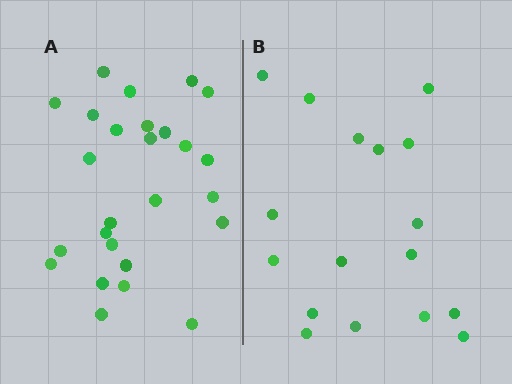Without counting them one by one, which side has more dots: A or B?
Region A (the left region) has more dots.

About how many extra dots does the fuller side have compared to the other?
Region A has roughly 8 or so more dots than region B.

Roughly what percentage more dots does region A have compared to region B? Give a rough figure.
About 55% more.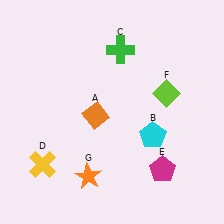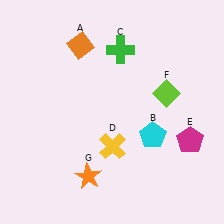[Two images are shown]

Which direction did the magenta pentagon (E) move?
The magenta pentagon (E) moved up.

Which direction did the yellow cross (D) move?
The yellow cross (D) moved right.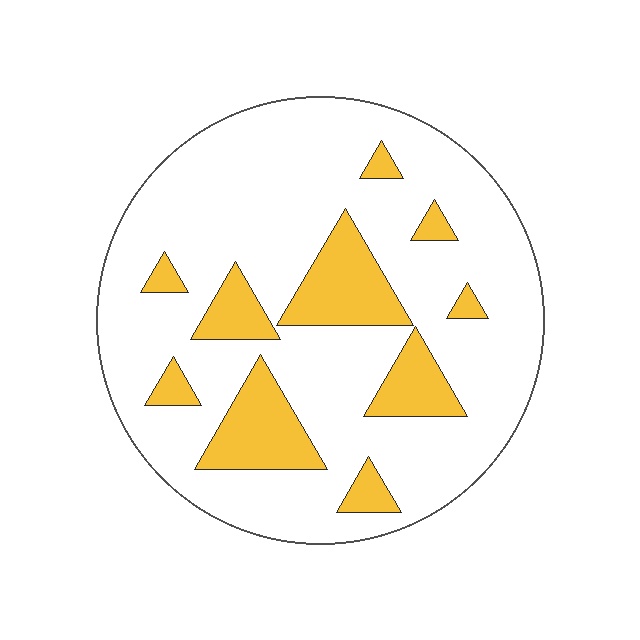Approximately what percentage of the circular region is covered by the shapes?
Approximately 20%.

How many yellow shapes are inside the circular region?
10.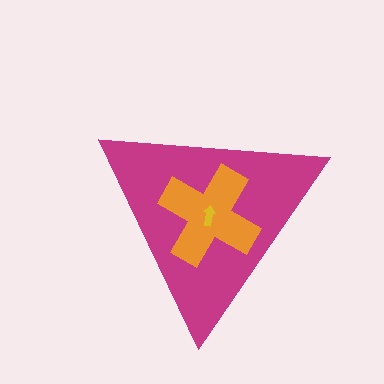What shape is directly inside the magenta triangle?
The orange cross.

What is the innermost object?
The yellow arrow.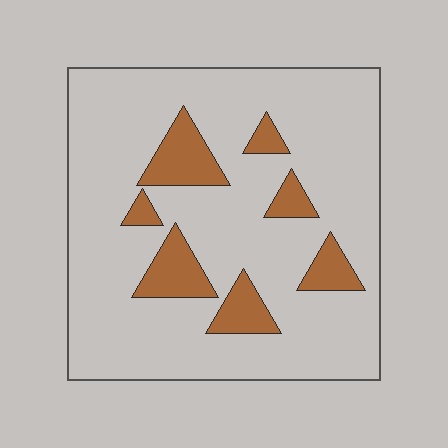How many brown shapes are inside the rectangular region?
7.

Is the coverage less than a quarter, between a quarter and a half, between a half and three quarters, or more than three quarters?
Less than a quarter.